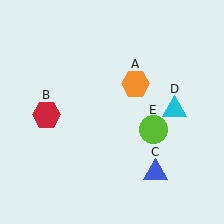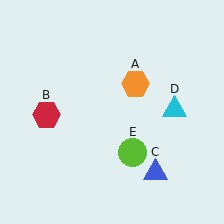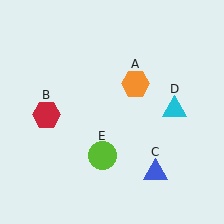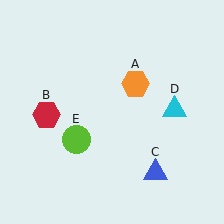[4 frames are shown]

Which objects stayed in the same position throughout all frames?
Orange hexagon (object A) and red hexagon (object B) and blue triangle (object C) and cyan triangle (object D) remained stationary.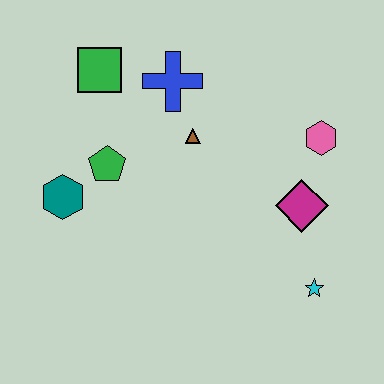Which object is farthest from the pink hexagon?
The teal hexagon is farthest from the pink hexagon.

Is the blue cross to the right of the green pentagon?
Yes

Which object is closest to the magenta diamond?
The pink hexagon is closest to the magenta diamond.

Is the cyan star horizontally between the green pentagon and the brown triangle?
No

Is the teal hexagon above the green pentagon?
No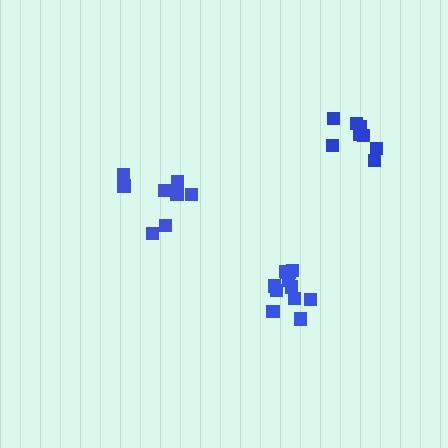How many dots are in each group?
Group 1: 8 dots, Group 2: 12 dots, Group 3: 8 dots (28 total).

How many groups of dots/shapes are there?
There are 3 groups.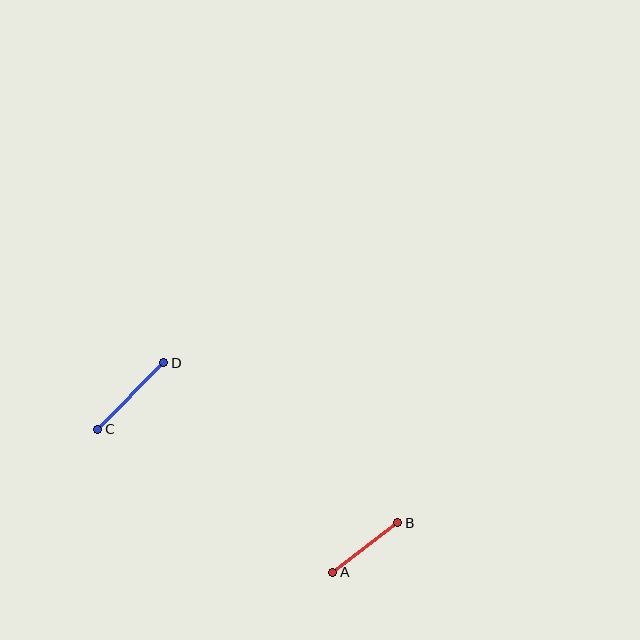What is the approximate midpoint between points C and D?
The midpoint is at approximately (131, 396) pixels.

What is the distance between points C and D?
The distance is approximately 94 pixels.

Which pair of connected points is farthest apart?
Points C and D are farthest apart.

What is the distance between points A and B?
The distance is approximately 82 pixels.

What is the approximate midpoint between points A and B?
The midpoint is at approximately (365, 548) pixels.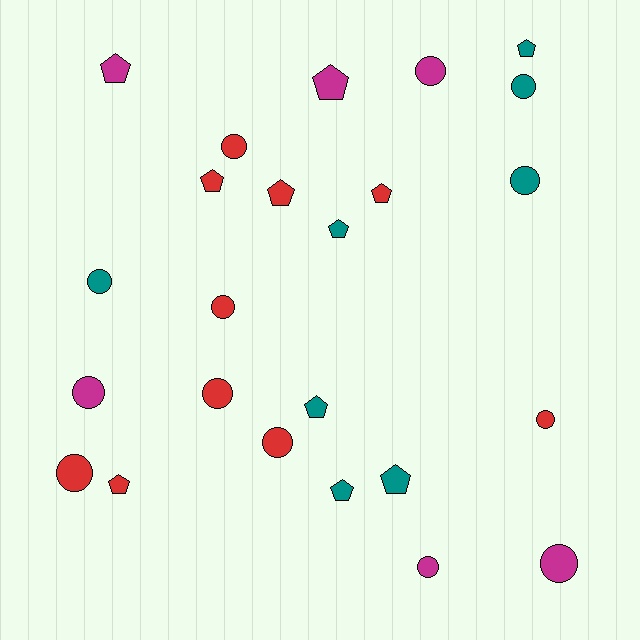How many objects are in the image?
There are 24 objects.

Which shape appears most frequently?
Circle, with 13 objects.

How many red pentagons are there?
There are 4 red pentagons.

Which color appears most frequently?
Red, with 10 objects.